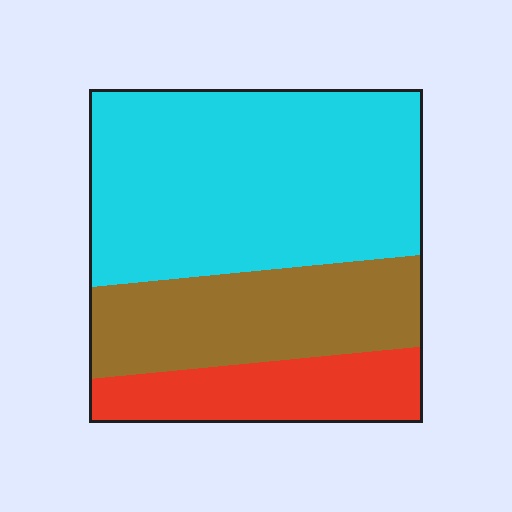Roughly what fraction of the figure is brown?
Brown takes up between a quarter and a half of the figure.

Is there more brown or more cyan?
Cyan.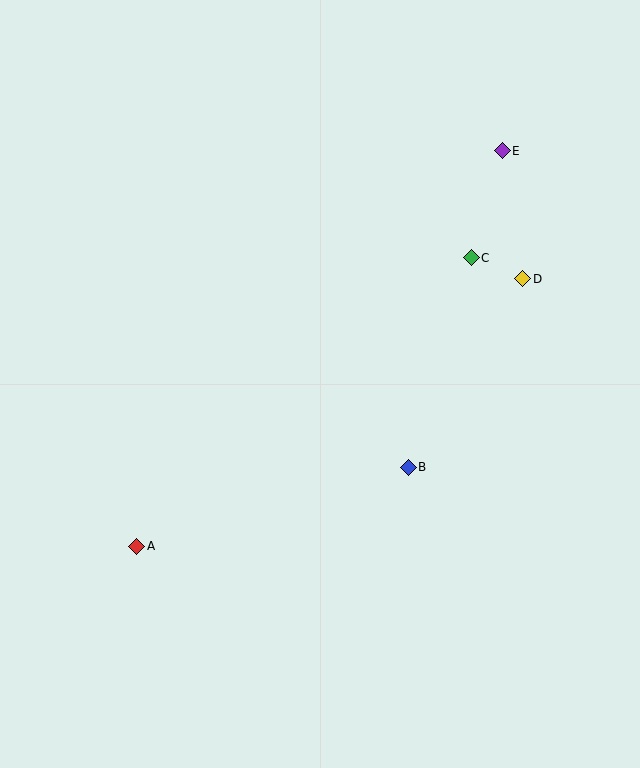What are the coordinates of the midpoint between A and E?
The midpoint between A and E is at (319, 349).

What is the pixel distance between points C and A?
The distance between C and A is 442 pixels.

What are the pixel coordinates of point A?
Point A is at (137, 546).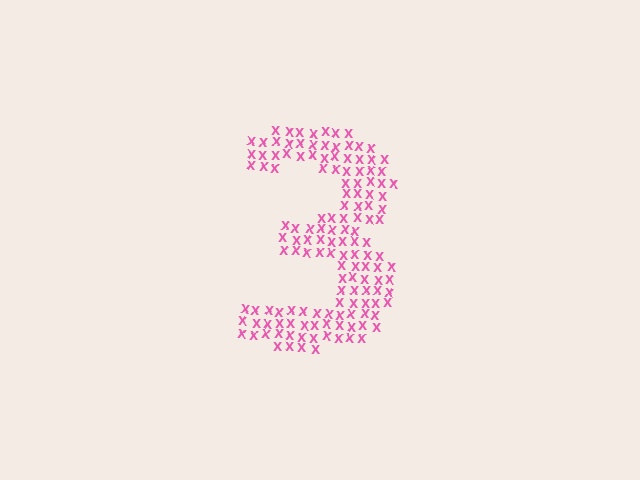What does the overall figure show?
The overall figure shows the digit 3.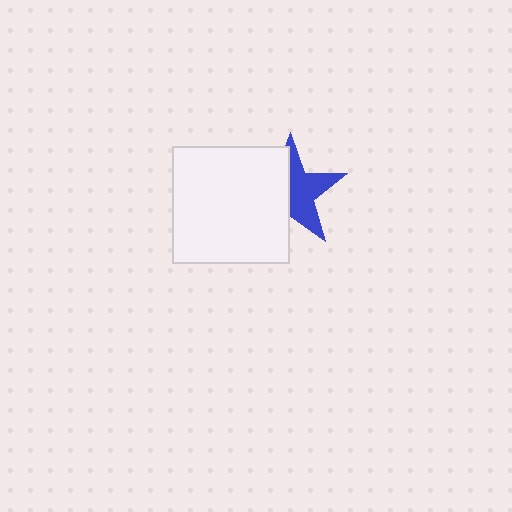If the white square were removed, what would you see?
You would see the complete blue star.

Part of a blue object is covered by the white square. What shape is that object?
It is a star.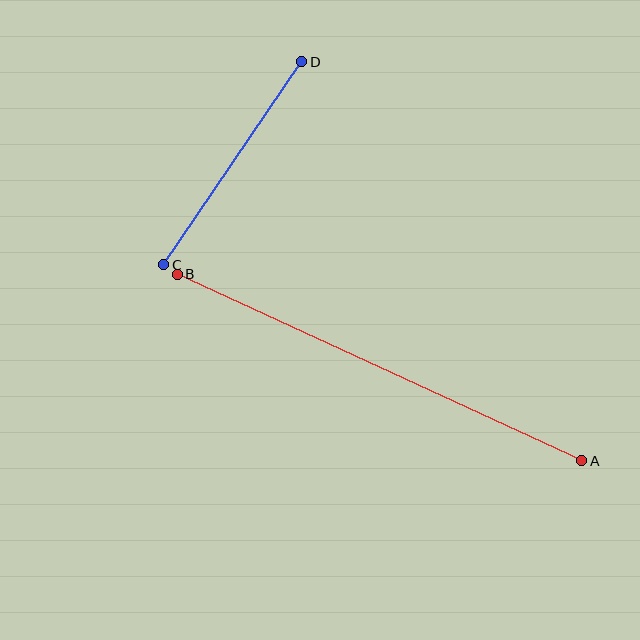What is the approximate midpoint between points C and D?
The midpoint is at approximately (233, 163) pixels.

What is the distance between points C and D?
The distance is approximately 245 pixels.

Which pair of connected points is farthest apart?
Points A and B are farthest apart.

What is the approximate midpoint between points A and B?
The midpoint is at approximately (379, 367) pixels.